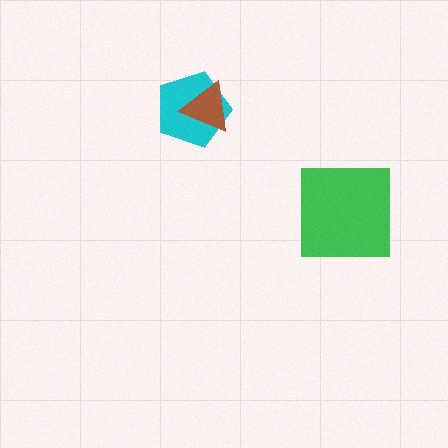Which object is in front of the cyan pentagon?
The brown triangle is in front of the cyan pentagon.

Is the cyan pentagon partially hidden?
Yes, it is partially covered by another shape.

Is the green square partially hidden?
No, no other shape covers it.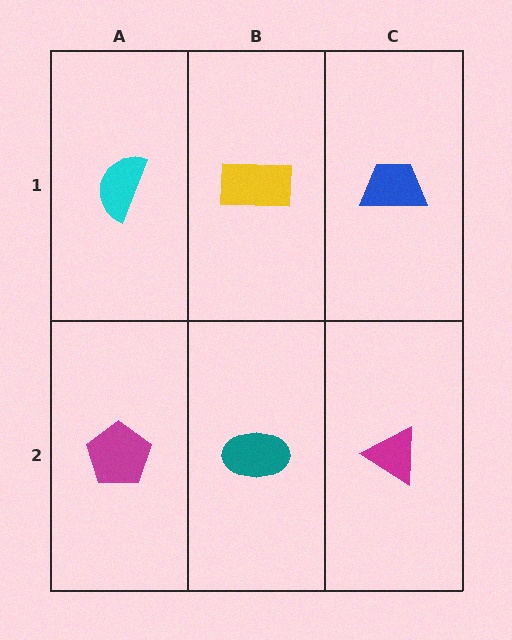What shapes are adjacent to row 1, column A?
A magenta pentagon (row 2, column A), a yellow rectangle (row 1, column B).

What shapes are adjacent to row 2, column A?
A cyan semicircle (row 1, column A), a teal ellipse (row 2, column B).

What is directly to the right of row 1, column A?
A yellow rectangle.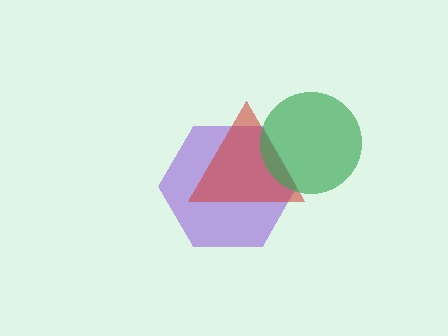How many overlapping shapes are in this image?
There are 3 overlapping shapes in the image.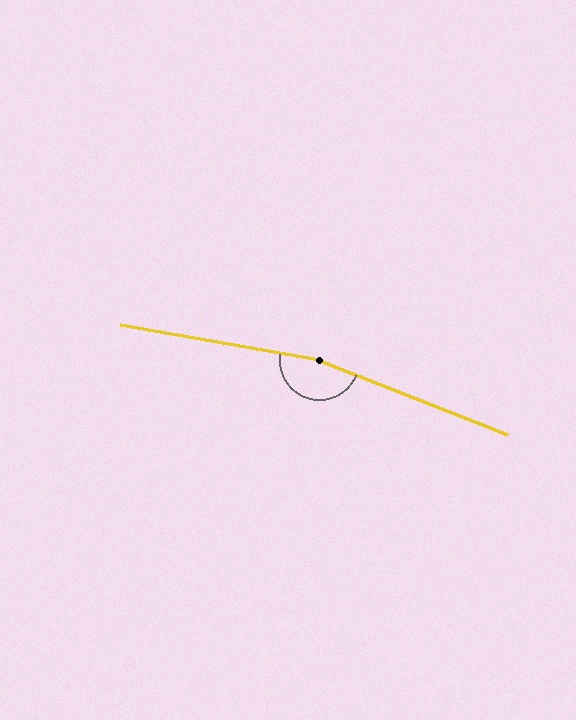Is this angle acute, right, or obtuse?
It is obtuse.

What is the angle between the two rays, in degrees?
Approximately 168 degrees.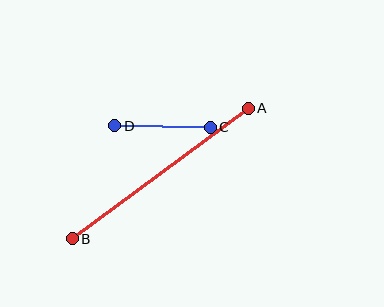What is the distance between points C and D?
The distance is approximately 95 pixels.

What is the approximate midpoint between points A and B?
The midpoint is at approximately (160, 173) pixels.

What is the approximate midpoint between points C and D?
The midpoint is at approximately (163, 127) pixels.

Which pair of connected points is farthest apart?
Points A and B are farthest apart.